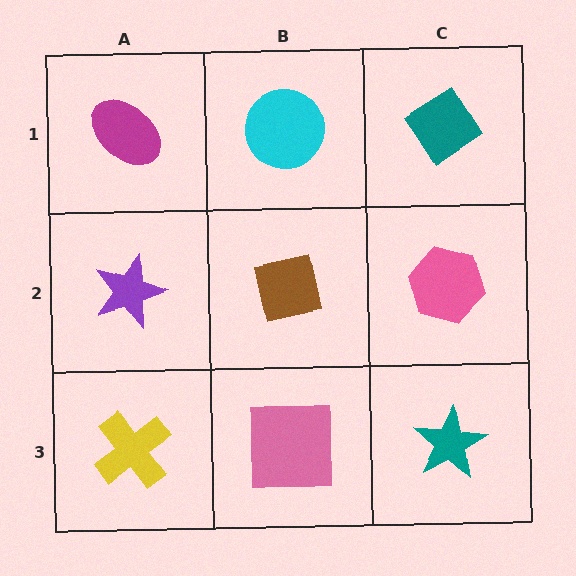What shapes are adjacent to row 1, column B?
A brown square (row 2, column B), a magenta ellipse (row 1, column A), a teal diamond (row 1, column C).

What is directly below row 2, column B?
A pink square.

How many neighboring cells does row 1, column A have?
2.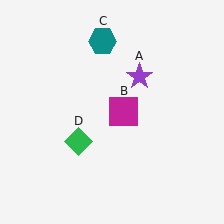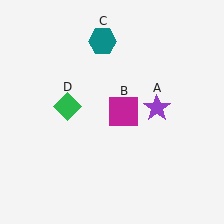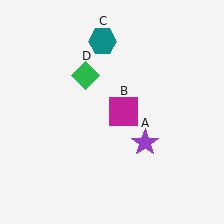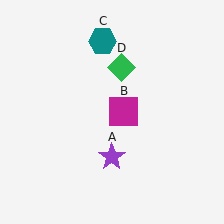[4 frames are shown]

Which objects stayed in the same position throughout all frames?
Magenta square (object B) and teal hexagon (object C) remained stationary.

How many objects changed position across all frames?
2 objects changed position: purple star (object A), green diamond (object D).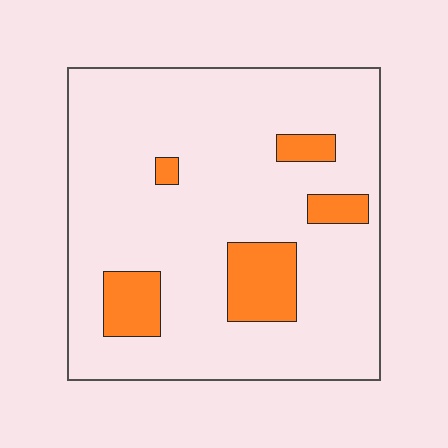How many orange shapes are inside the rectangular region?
5.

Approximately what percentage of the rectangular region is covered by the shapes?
Approximately 15%.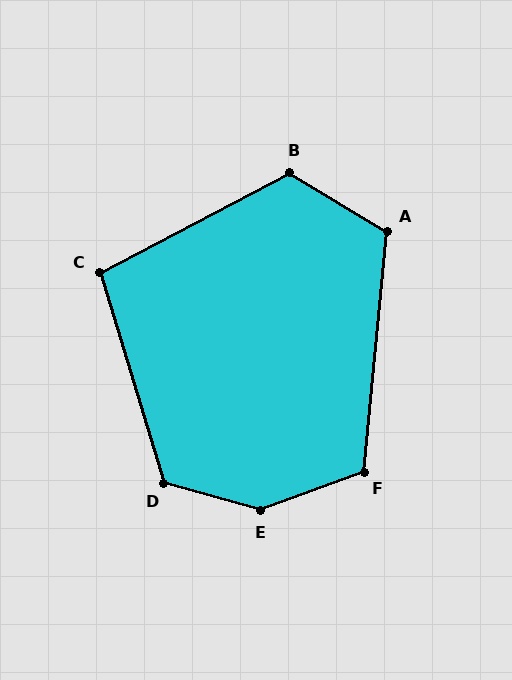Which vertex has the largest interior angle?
E, at approximately 144 degrees.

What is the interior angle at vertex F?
Approximately 116 degrees (obtuse).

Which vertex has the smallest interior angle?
C, at approximately 101 degrees.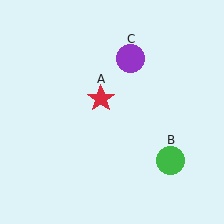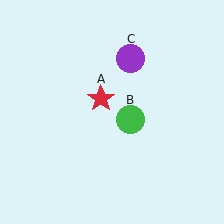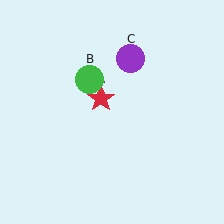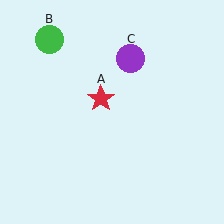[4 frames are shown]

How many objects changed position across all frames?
1 object changed position: green circle (object B).